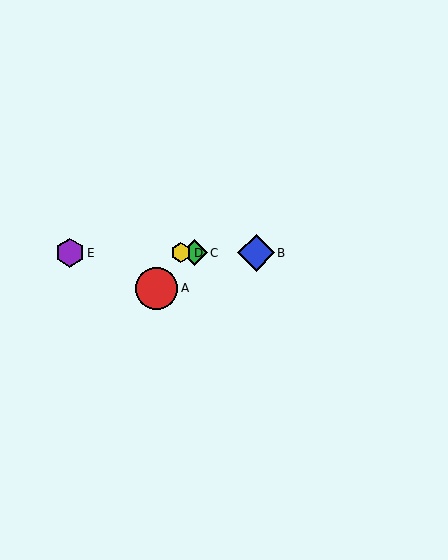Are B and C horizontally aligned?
Yes, both are at y≈253.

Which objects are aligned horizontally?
Objects B, C, D, E are aligned horizontally.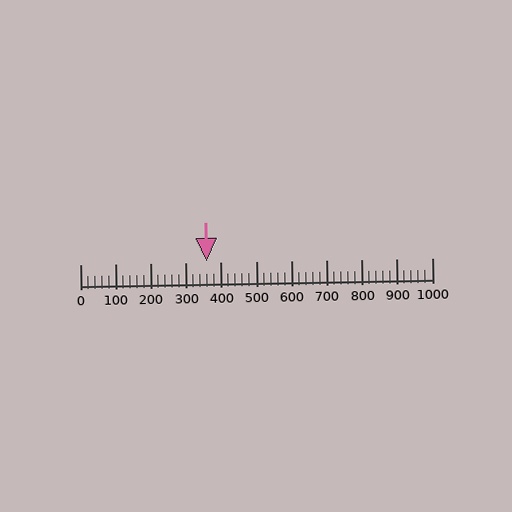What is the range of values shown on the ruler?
The ruler shows values from 0 to 1000.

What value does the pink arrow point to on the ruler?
The pink arrow points to approximately 360.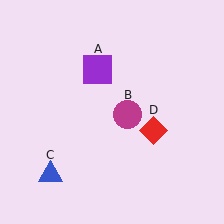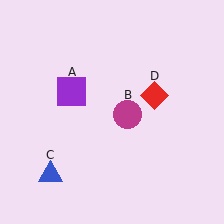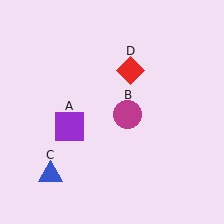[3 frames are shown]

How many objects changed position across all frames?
2 objects changed position: purple square (object A), red diamond (object D).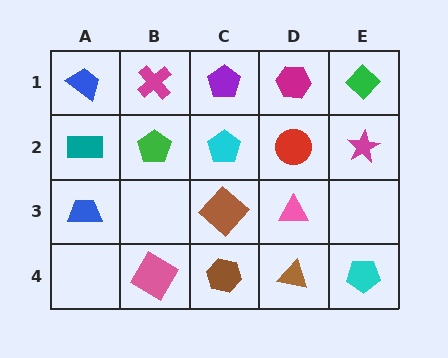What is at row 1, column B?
A magenta cross.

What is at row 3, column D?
A pink triangle.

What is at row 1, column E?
A green diamond.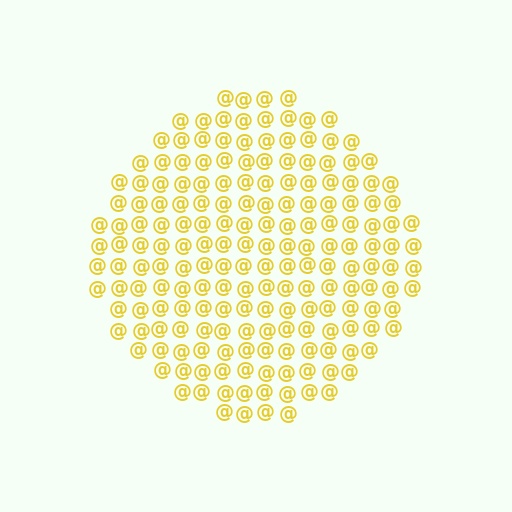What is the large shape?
The large shape is a circle.